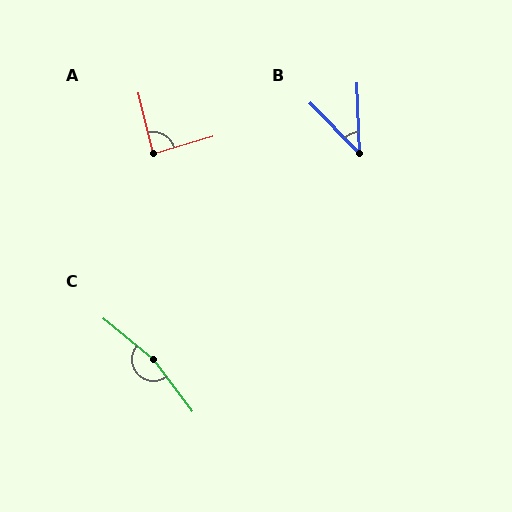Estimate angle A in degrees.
Approximately 87 degrees.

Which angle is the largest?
C, at approximately 166 degrees.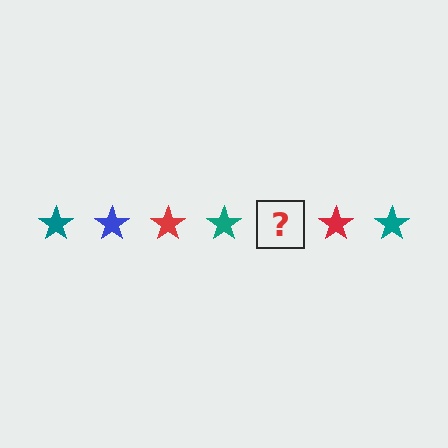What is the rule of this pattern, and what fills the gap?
The rule is that the pattern cycles through teal, blue, red stars. The gap should be filled with a blue star.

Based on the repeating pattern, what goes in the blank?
The blank should be a blue star.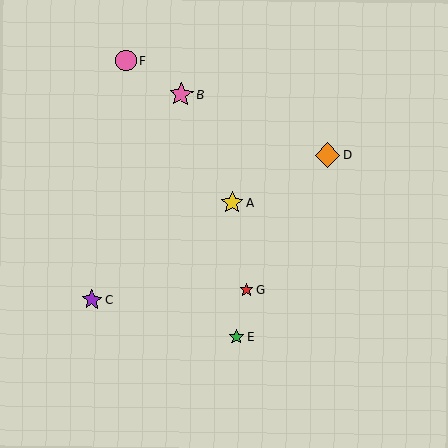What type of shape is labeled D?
Shape D is an orange diamond.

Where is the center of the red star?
The center of the red star is at (246, 290).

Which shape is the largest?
The orange diamond (labeled D) is the largest.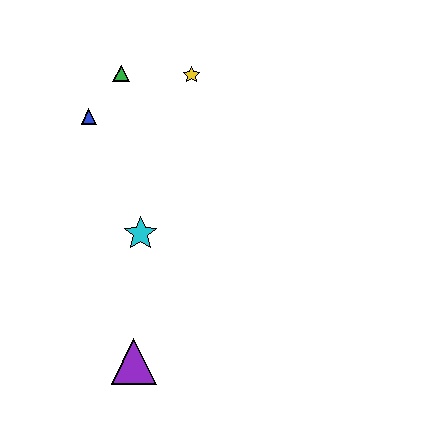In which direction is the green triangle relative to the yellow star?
The green triangle is to the left of the yellow star.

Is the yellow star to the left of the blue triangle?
No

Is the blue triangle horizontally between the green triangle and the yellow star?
No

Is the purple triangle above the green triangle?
No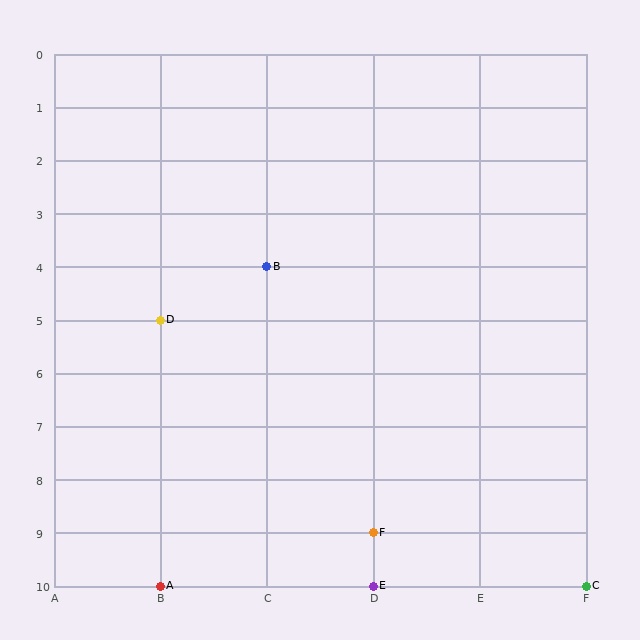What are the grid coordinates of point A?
Point A is at grid coordinates (B, 10).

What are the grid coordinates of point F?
Point F is at grid coordinates (D, 9).